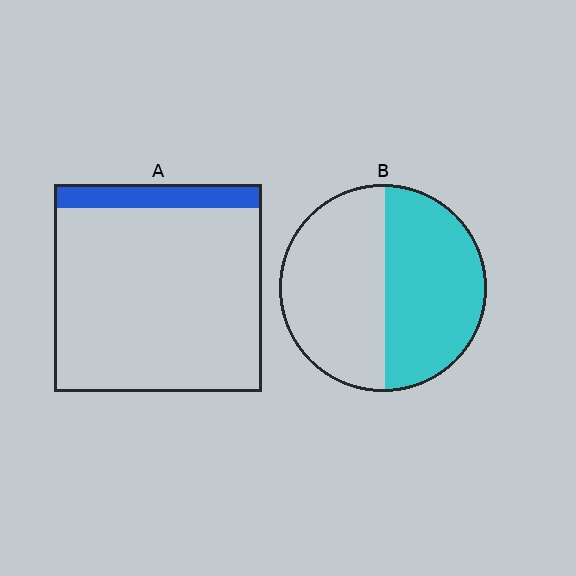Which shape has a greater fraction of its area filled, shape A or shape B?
Shape B.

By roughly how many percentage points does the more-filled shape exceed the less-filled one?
By roughly 35 percentage points (B over A).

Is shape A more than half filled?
No.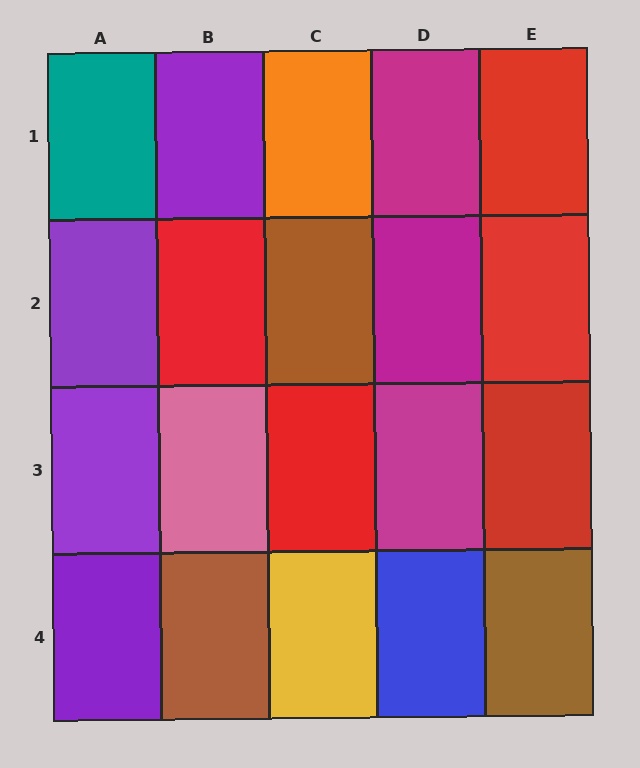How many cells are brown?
3 cells are brown.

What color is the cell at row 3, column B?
Pink.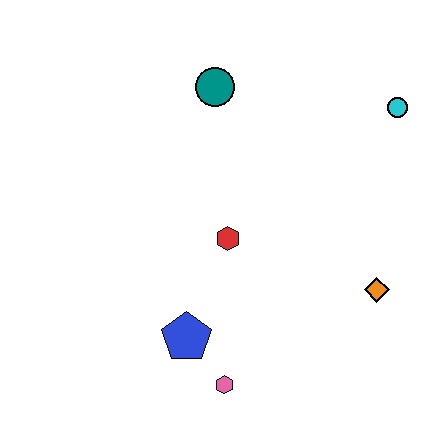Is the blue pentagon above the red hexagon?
No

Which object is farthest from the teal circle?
The pink hexagon is farthest from the teal circle.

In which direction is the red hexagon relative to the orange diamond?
The red hexagon is to the left of the orange diamond.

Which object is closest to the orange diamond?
The red hexagon is closest to the orange diamond.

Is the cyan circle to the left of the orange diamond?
No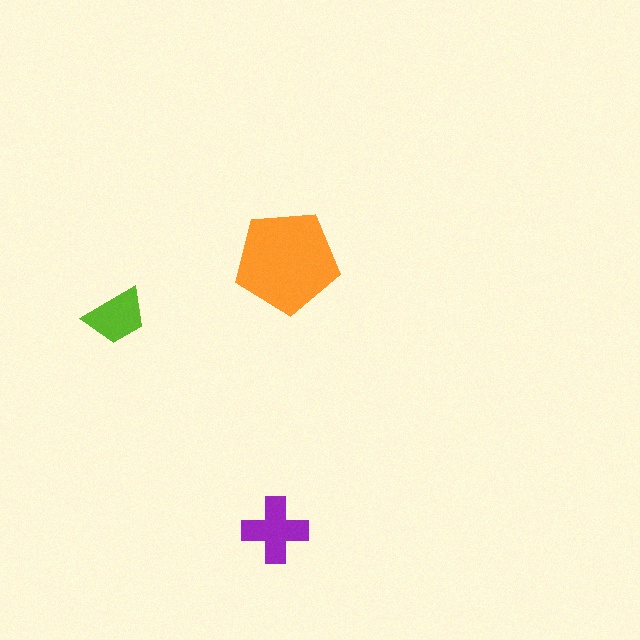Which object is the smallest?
The lime trapezoid.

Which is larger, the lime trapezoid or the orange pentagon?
The orange pentagon.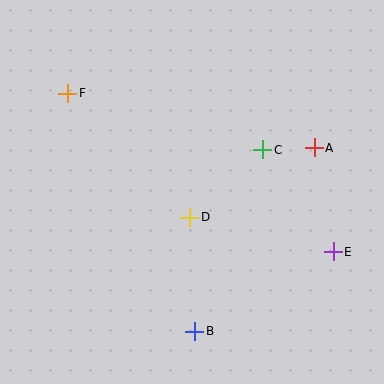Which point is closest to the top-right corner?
Point A is closest to the top-right corner.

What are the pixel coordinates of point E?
Point E is at (333, 252).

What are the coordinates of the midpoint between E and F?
The midpoint between E and F is at (200, 172).